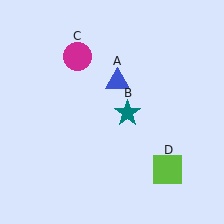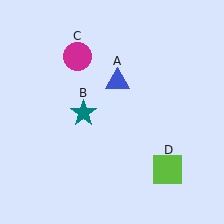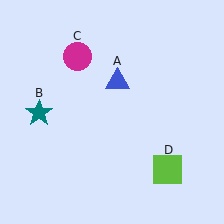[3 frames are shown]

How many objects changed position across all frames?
1 object changed position: teal star (object B).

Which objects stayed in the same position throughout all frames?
Blue triangle (object A) and magenta circle (object C) and lime square (object D) remained stationary.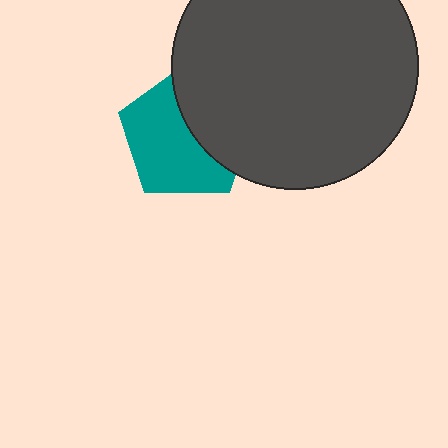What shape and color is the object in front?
The object in front is a dark gray circle.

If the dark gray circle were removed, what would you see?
You would see the complete teal pentagon.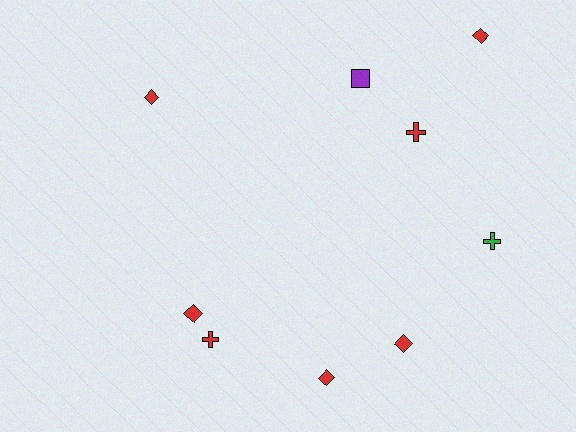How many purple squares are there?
There is 1 purple square.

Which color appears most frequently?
Red, with 7 objects.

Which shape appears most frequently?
Diamond, with 5 objects.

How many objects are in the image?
There are 9 objects.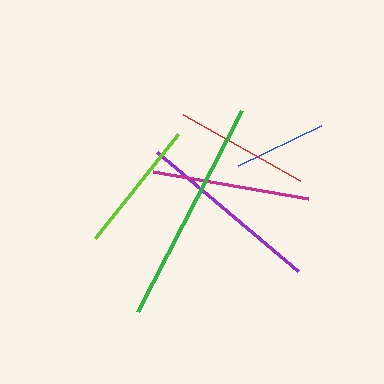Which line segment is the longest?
The green line is the longest at approximately 227 pixels.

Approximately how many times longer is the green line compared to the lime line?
The green line is approximately 1.7 times the length of the lime line.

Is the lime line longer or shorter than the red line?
The red line is longer than the lime line.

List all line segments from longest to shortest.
From longest to shortest: green, purple, magenta, red, lime, blue.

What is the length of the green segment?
The green segment is approximately 227 pixels long.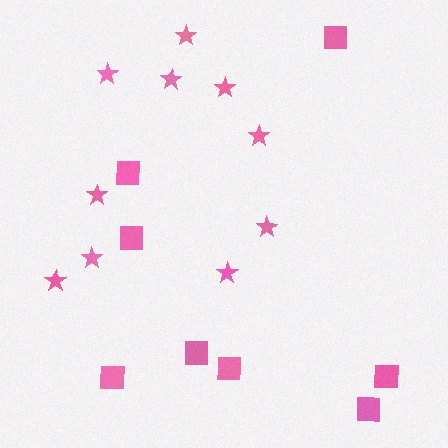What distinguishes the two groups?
There are 2 groups: one group of stars (10) and one group of squares (8).